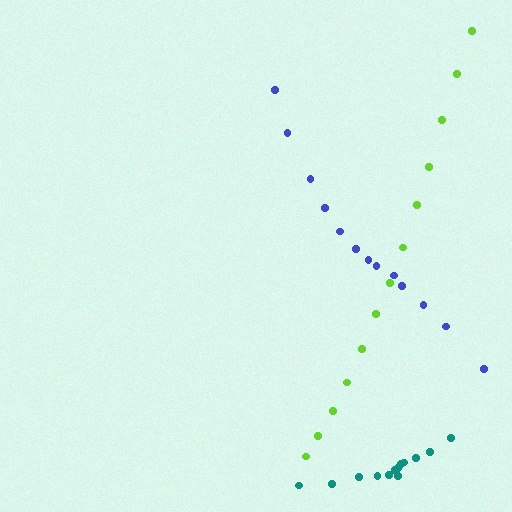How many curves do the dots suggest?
There are 3 distinct paths.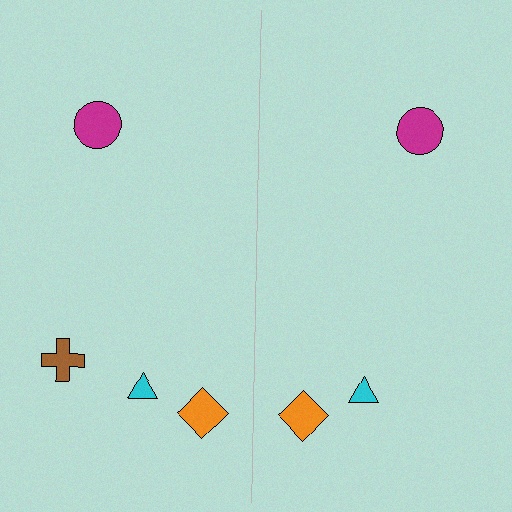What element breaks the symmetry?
A brown cross is missing from the right side.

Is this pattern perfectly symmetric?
No, the pattern is not perfectly symmetric. A brown cross is missing from the right side.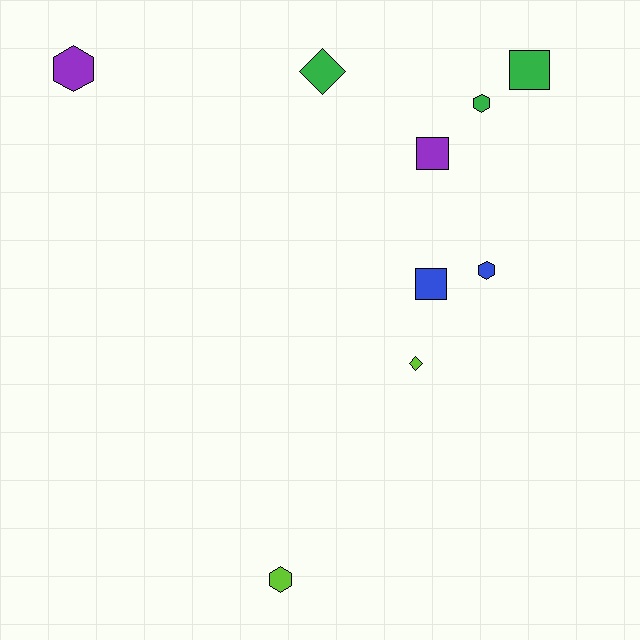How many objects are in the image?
There are 9 objects.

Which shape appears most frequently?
Hexagon, with 4 objects.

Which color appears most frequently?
Green, with 3 objects.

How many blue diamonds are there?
There are no blue diamonds.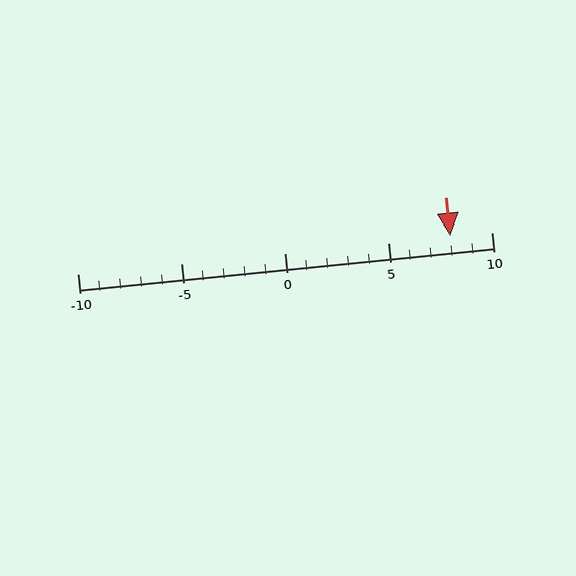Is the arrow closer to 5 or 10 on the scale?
The arrow is closer to 10.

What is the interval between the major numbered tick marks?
The major tick marks are spaced 5 units apart.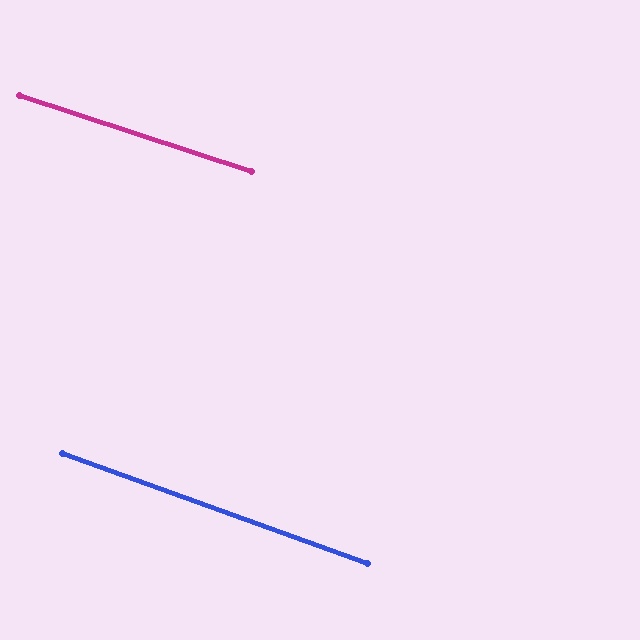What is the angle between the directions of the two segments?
Approximately 2 degrees.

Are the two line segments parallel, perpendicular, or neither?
Parallel — their directions differ by only 1.7°.